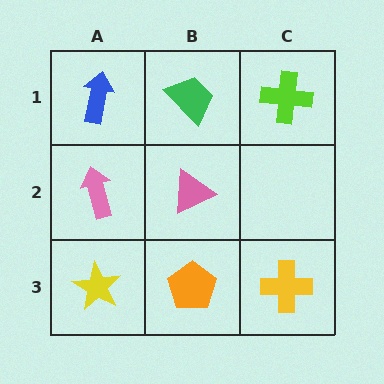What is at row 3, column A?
A yellow star.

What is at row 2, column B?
A pink triangle.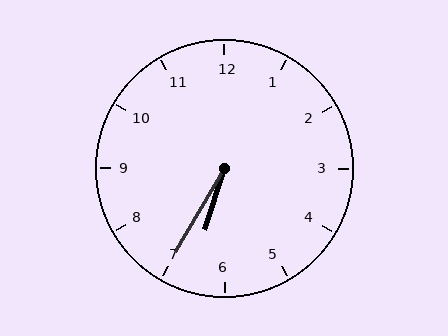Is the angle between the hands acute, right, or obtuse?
It is acute.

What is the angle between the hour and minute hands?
Approximately 12 degrees.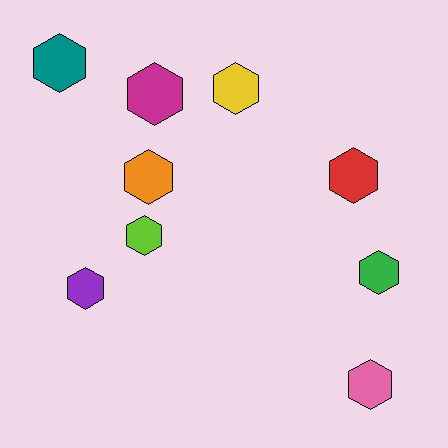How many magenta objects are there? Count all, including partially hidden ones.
There is 1 magenta object.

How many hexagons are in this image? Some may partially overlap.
There are 9 hexagons.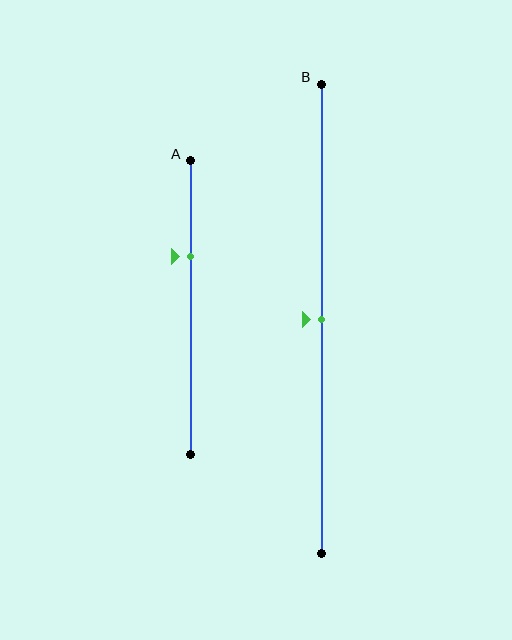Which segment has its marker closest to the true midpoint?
Segment B has its marker closest to the true midpoint.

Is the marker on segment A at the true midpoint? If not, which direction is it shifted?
No, the marker on segment A is shifted upward by about 18% of the segment length.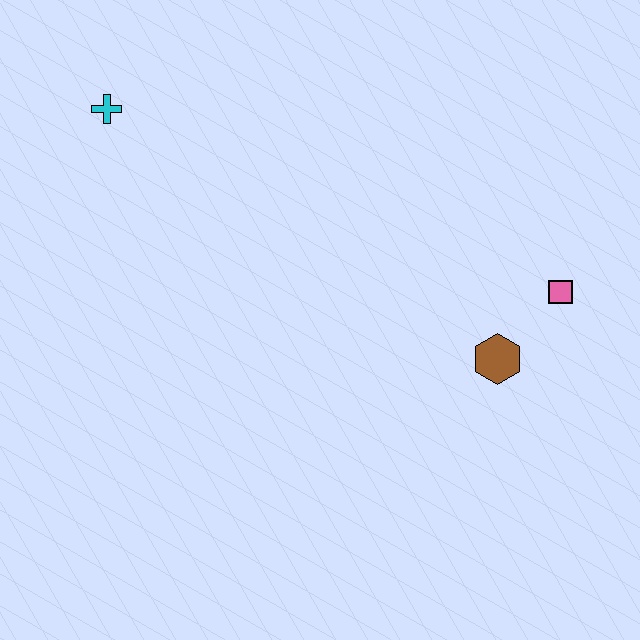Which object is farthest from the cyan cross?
The pink square is farthest from the cyan cross.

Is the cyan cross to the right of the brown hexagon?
No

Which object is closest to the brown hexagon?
The pink square is closest to the brown hexagon.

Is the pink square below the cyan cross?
Yes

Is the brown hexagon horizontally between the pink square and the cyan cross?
Yes